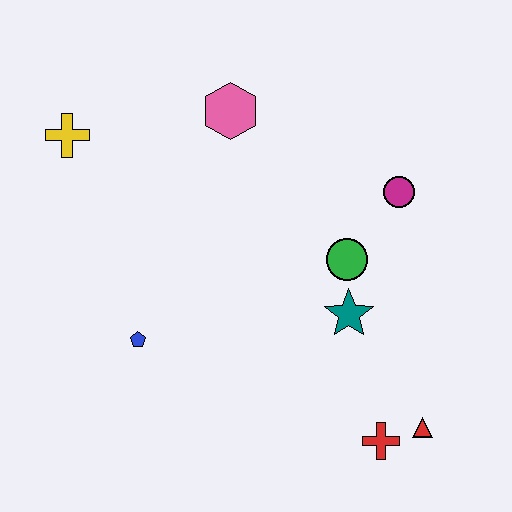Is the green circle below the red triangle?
No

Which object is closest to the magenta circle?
The green circle is closest to the magenta circle.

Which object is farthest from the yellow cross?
The red triangle is farthest from the yellow cross.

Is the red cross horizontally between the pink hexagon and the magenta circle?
Yes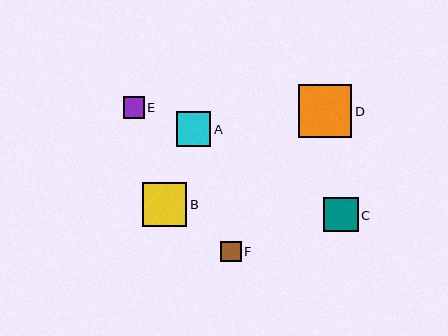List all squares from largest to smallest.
From largest to smallest: D, B, A, C, E, F.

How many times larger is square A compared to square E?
Square A is approximately 1.6 times the size of square E.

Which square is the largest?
Square D is the largest with a size of approximately 53 pixels.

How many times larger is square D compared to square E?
Square D is approximately 2.5 times the size of square E.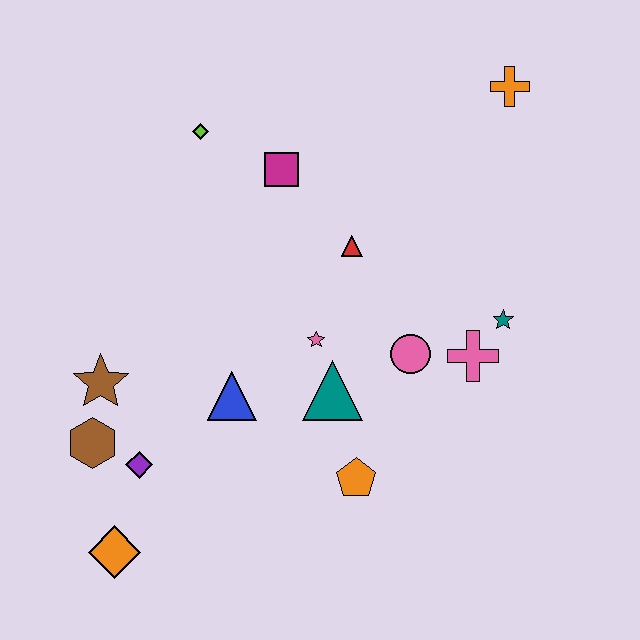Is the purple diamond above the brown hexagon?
No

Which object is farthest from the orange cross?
The orange diamond is farthest from the orange cross.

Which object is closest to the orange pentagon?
The teal triangle is closest to the orange pentagon.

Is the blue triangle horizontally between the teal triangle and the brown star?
Yes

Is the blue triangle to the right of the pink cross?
No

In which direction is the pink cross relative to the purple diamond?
The pink cross is to the right of the purple diamond.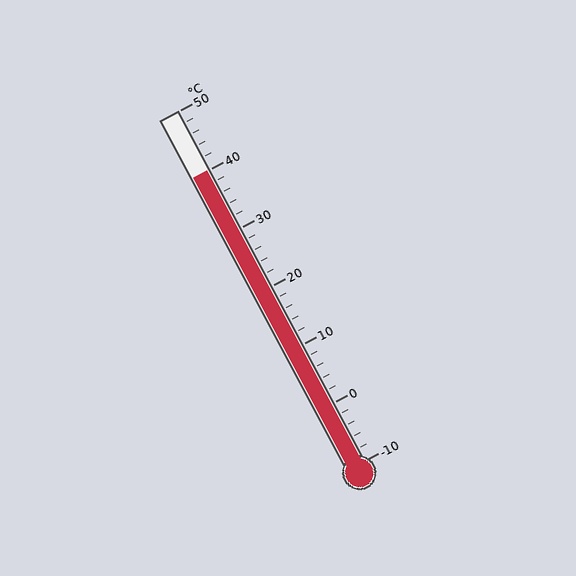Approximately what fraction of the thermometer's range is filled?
The thermometer is filled to approximately 85% of its range.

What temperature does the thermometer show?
The thermometer shows approximately 40°C.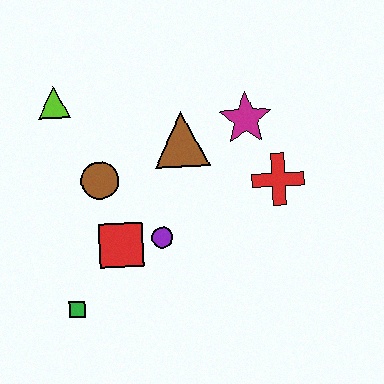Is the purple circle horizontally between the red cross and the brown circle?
Yes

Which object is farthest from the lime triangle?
The red cross is farthest from the lime triangle.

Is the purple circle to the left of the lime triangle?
No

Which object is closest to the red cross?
The magenta star is closest to the red cross.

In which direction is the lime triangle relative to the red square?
The lime triangle is above the red square.